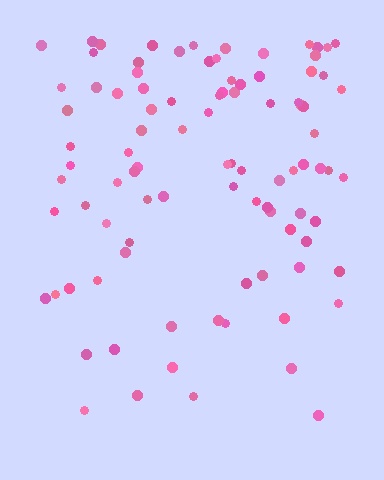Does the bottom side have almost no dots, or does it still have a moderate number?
Still a moderate number, just noticeably fewer than the top.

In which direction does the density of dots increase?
From bottom to top, with the top side densest.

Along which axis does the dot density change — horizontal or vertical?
Vertical.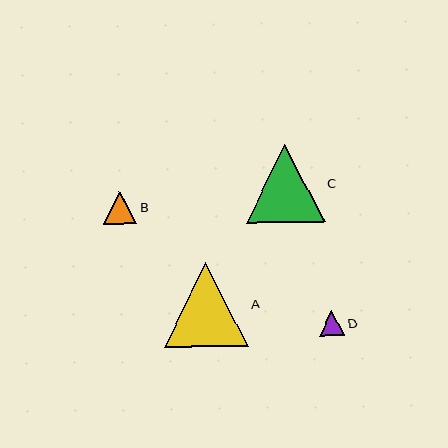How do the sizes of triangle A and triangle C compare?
Triangle A and triangle C are approximately the same size.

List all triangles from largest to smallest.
From largest to smallest: A, C, B, D.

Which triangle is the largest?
Triangle A is the largest with a size of approximately 84 pixels.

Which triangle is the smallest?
Triangle D is the smallest with a size of approximately 26 pixels.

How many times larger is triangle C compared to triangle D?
Triangle C is approximately 3.1 times the size of triangle D.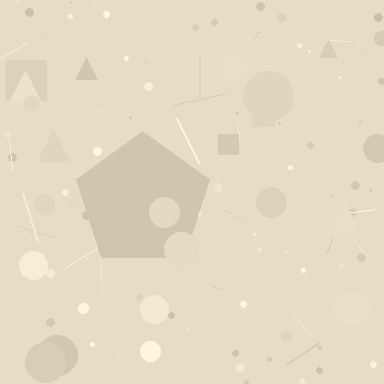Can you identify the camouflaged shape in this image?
The camouflaged shape is a pentagon.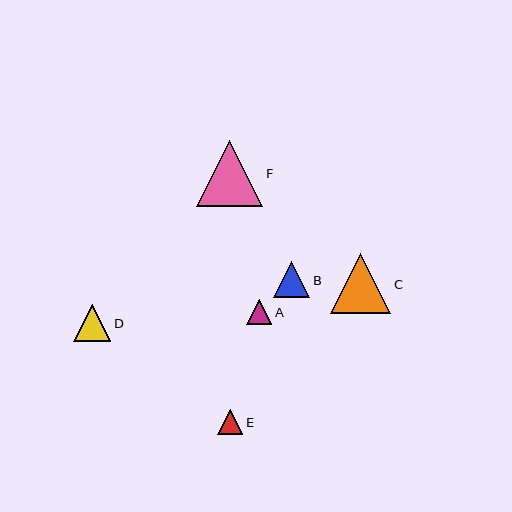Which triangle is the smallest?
Triangle E is the smallest with a size of approximately 25 pixels.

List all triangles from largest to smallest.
From largest to smallest: F, C, D, B, A, E.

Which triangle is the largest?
Triangle F is the largest with a size of approximately 66 pixels.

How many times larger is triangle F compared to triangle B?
Triangle F is approximately 1.9 times the size of triangle B.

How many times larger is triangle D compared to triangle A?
Triangle D is approximately 1.5 times the size of triangle A.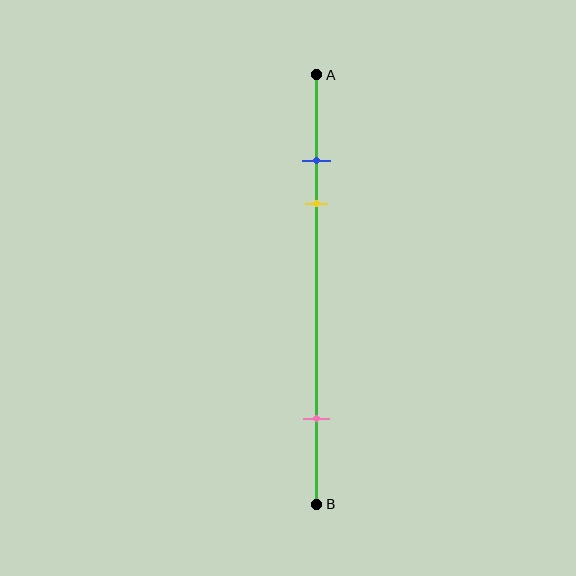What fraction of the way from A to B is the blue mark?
The blue mark is approximately 20% (0.2) of the way from A to B.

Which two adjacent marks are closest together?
The blue and yellow marks are the closest adjacent pair.